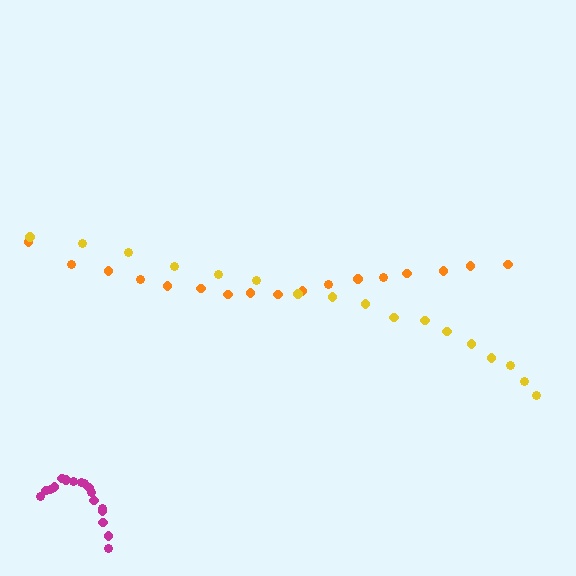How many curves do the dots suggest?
There are 3 distinct paths.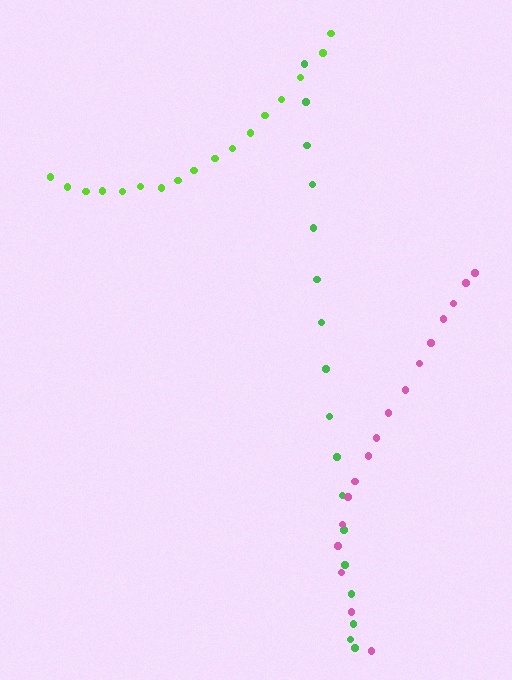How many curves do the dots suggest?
There are 3 distinct paths.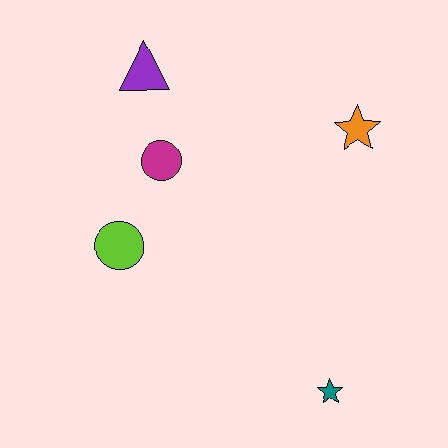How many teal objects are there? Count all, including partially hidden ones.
There is 1 teal object.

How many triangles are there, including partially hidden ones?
There is 1 triangle.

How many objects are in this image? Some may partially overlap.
There are 5 objects.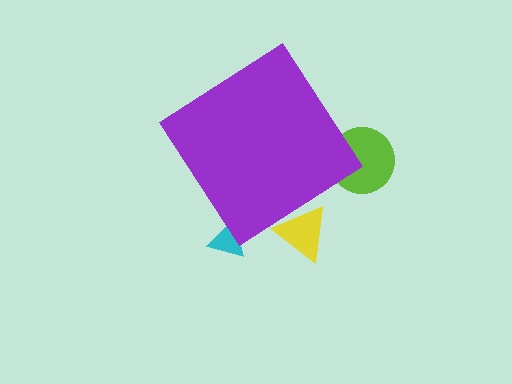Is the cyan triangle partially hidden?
Yes, the cyan triangle is partially hidden behind the purple diamond.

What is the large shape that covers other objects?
A purple diamond.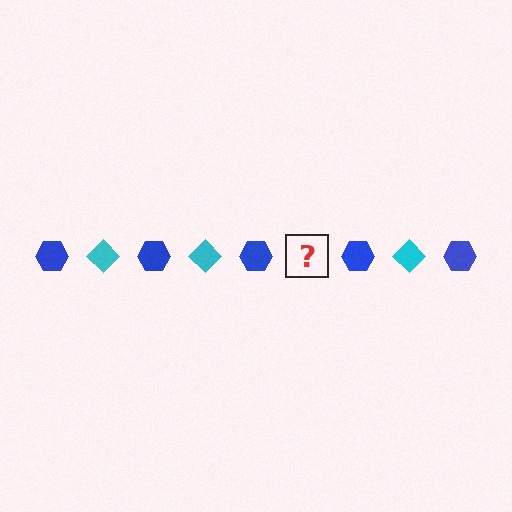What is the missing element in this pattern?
The missing element is a cyan diamond.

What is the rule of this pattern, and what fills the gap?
The rule is that the pattern alternates between blue hexagon and cyan diamond. The gap should be filled with a cyan diamond.